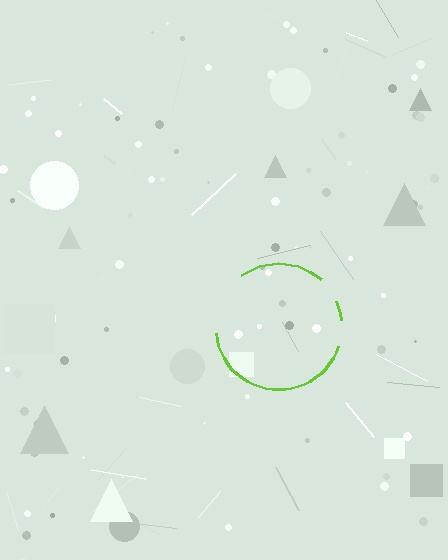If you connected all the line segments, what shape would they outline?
They would outline a circle.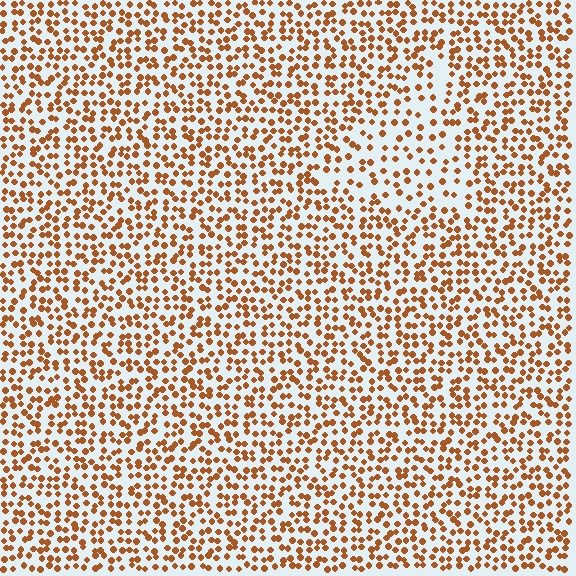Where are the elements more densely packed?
The elements are more densely packed outside the triangle boundary.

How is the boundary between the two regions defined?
The boundary is defined by a change in element density (approximately 1.8x ratio). All elements are the same color, size, and shape.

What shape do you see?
I see a triangle.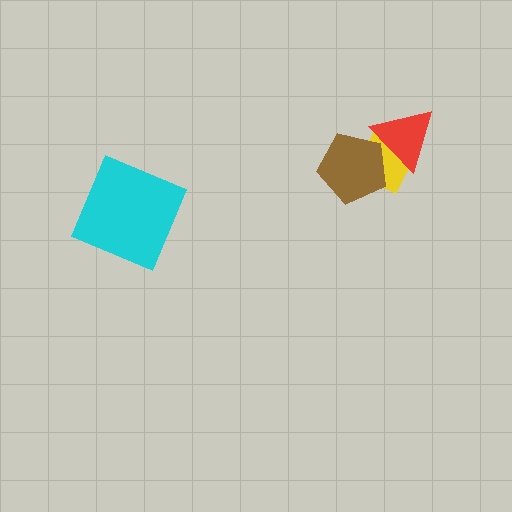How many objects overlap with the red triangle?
2 objects overlap with the red triangle.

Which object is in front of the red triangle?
The brown pentagon is in front of the red triangle.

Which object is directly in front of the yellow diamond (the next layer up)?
The red triangle is directly in front of the yellow diamond.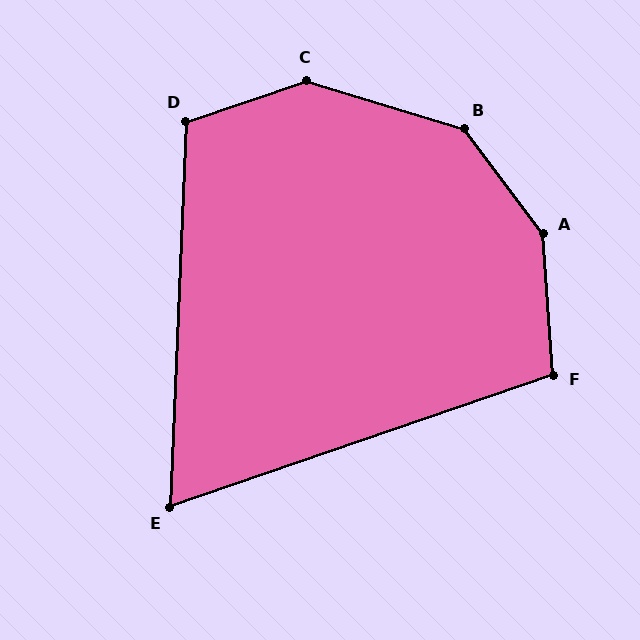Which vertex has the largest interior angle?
A, at approximately 147 degrees.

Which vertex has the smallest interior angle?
E, at approximately 69 degrees.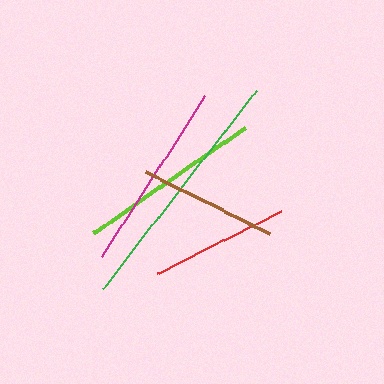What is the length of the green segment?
The green segment is approximately 250 pixels long.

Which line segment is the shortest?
The brown line is the shortest at approximately 139 pixels.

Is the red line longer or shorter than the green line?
The green line is longer than the red line.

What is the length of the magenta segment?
The magenta segment is approximately 191 pixels long.